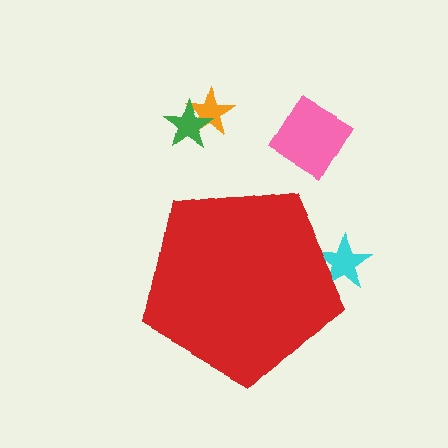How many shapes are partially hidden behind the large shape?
1 shape is partially hidden.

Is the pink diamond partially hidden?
No, the pink diamond is fully visible.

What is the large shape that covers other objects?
A red pentagon.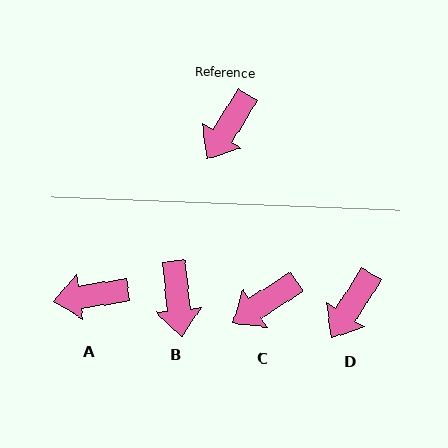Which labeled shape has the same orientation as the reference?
D.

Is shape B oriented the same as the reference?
No, it is off by about 38 degrees.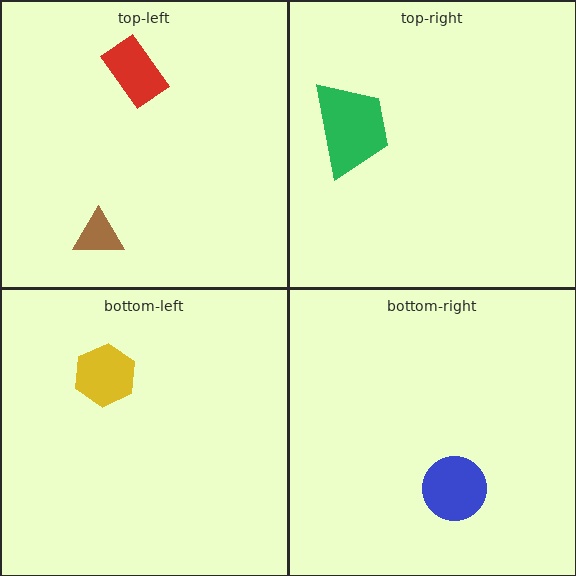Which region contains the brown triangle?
The top-left region.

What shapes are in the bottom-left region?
The yellow hexagon.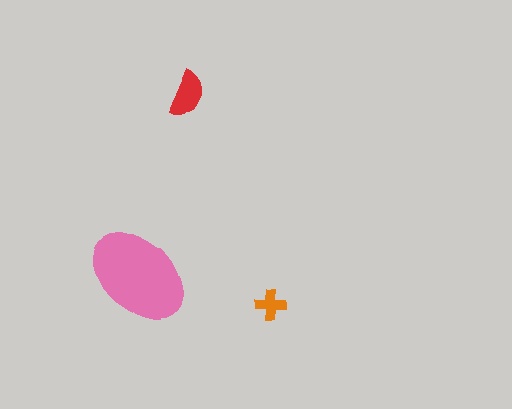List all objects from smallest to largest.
The orange cross, the red semicircle, the pink ellipse.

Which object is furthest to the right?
The orange cross is rightmost.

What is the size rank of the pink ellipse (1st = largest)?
1st.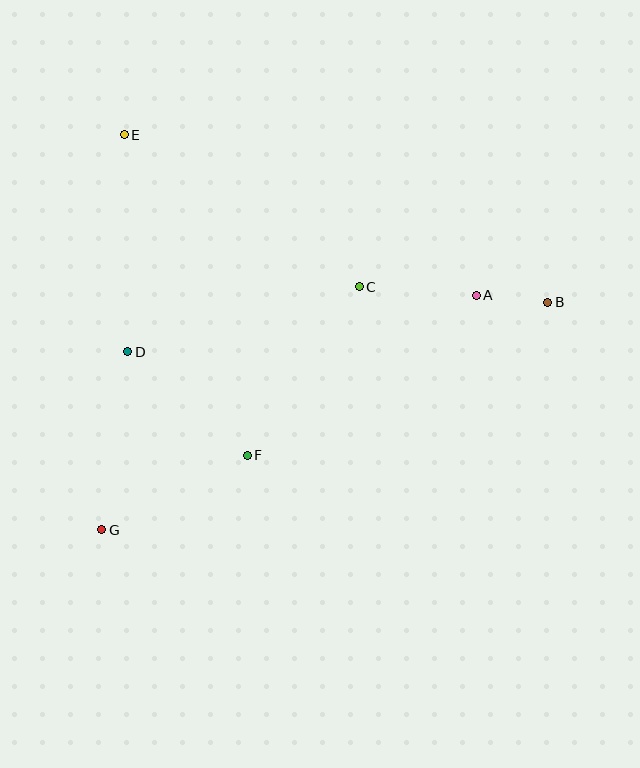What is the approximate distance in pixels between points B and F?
The distance between B and F is approximately 337 pixels.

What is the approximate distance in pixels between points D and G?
The distance between D and G is approximately 180 pixels.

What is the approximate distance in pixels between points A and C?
The distance between A and C is approximately 117 pixels.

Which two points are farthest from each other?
Points B and G are farthest from each other.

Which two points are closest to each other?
Points A and B are closest to each other.